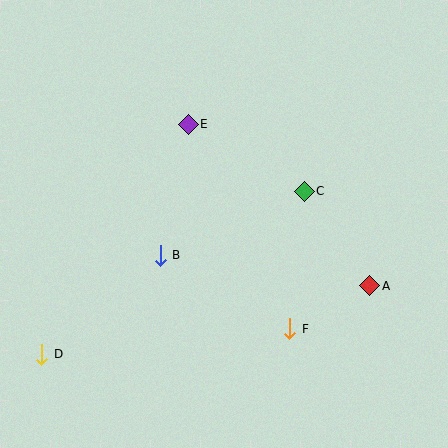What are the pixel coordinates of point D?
Point D is at (42, 354).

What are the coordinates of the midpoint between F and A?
The midpoint between F and A is at (330, 307).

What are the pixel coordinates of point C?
Point C is at (304, 191).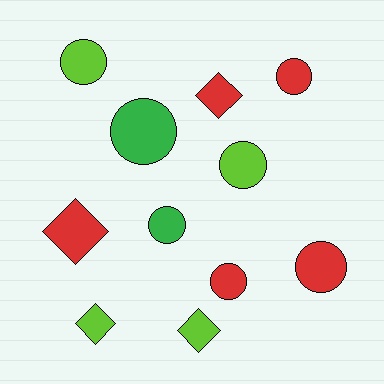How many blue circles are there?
There are no blue circles.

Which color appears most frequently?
Red, with 5 objects.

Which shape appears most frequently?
Circle, with 7 objects.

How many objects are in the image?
There are 11 objects.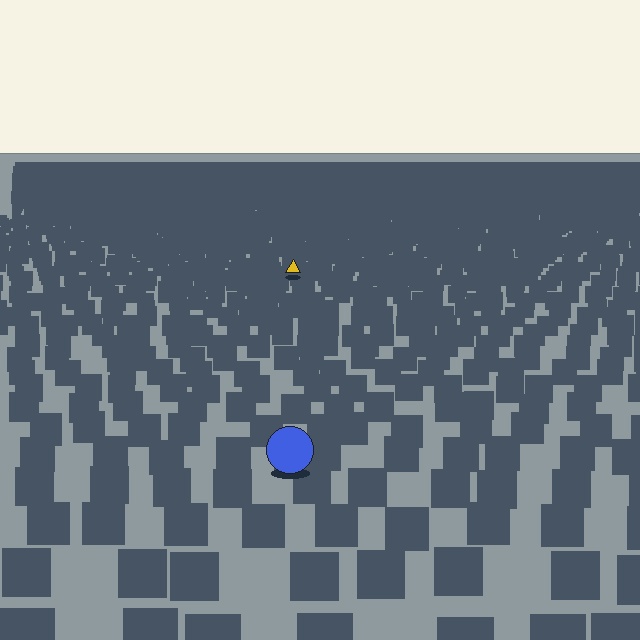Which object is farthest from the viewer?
The yellow triangle is farthest from the viewer. It appears smaller and the ground texture around it is denser.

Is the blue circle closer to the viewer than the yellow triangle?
Yes. The blue circle is closer — you can tell from the texture gradient: the ground texture is coarser near it.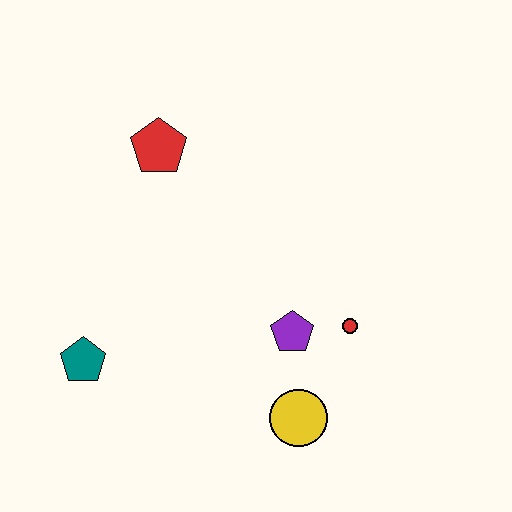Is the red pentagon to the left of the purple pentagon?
Yes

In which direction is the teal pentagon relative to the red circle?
The teal pentagon is to the left of the red circle.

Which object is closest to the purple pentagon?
The red circle is closest to the purple pentagon.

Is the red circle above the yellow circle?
Yes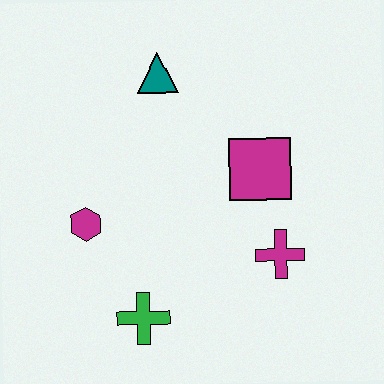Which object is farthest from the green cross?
The teal triangle is farthest from the green cross.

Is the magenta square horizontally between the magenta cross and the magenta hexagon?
Yes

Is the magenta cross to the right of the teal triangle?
Yes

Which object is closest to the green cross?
The magenta hexagon is closest to the green cross.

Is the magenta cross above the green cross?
Yes